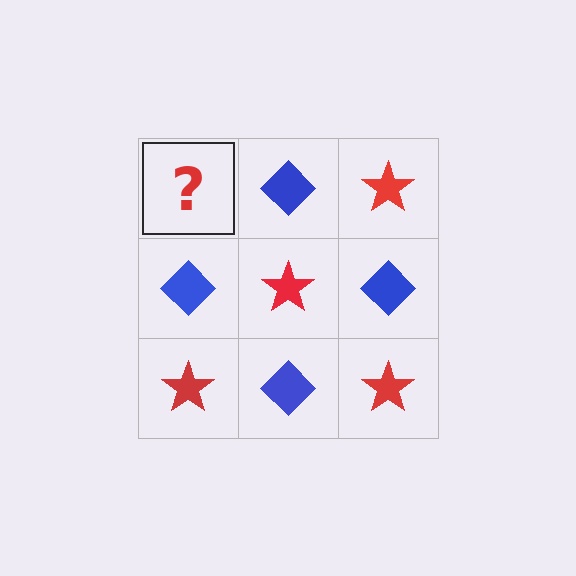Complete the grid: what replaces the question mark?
The question mark should be replaced with a red star.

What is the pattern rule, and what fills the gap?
The rule is that it alternates red star and blue diamond in a checkerboard pattern. The gap should be filled with a red star.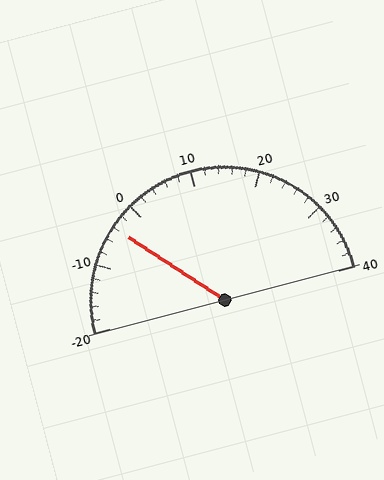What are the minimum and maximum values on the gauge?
The gauge ranges from -20 to 40.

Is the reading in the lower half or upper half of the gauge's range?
The reading is in the lower half of the range (-20 to 40).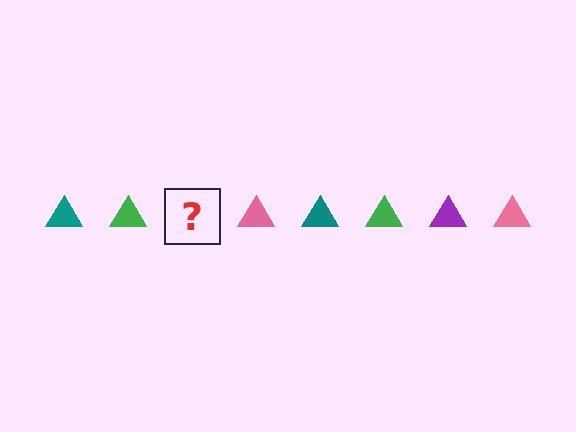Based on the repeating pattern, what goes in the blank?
The blank should be a purple triangle.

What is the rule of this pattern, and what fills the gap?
The rule is that the pattern cycles through teal, green, purple, pink triangles. The gap should be filled with a purple triangle.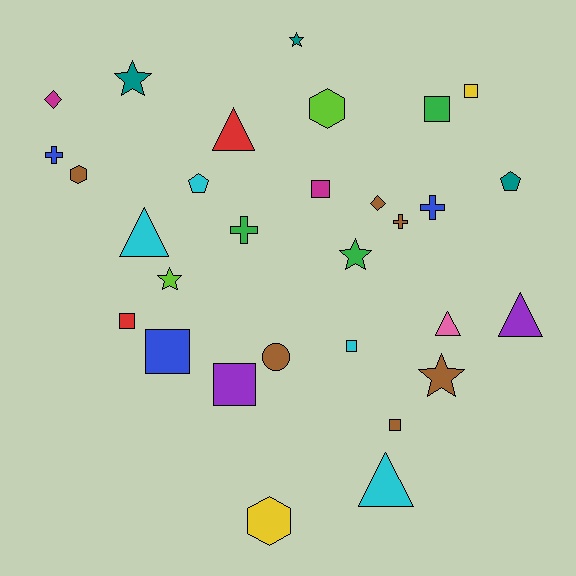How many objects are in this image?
There are 30 objects.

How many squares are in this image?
There are 8 squares.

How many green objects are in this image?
There are 3 green objects.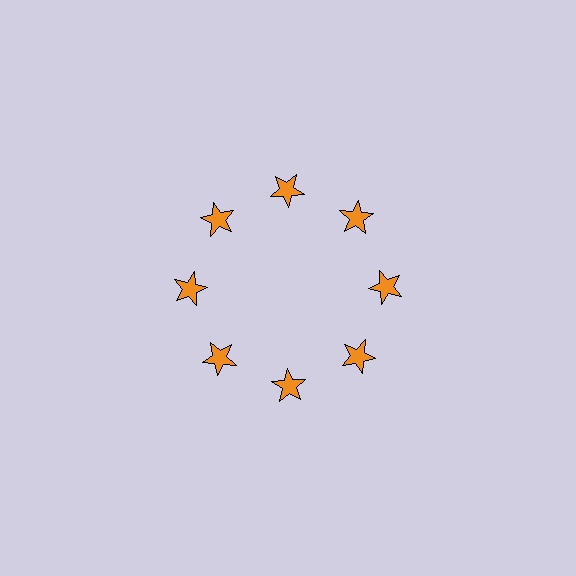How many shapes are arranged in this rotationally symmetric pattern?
There are 8 shapes, arranged in 8 groups of 1.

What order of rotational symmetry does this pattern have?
This pattern has 8-fold rotational symmetry.